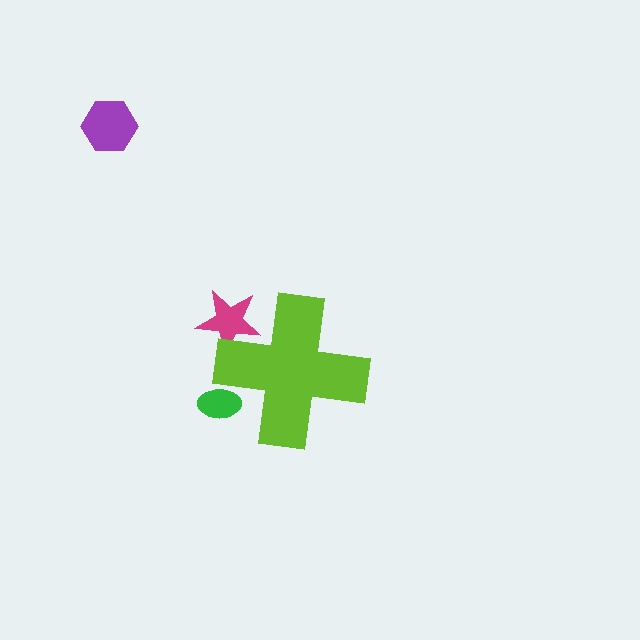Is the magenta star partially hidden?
Yes, the magenta star is partially hidden behind the lime cross.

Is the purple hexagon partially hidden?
No, the purple hexagon is fully visible.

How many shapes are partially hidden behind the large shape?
2 shapes are partially hidden.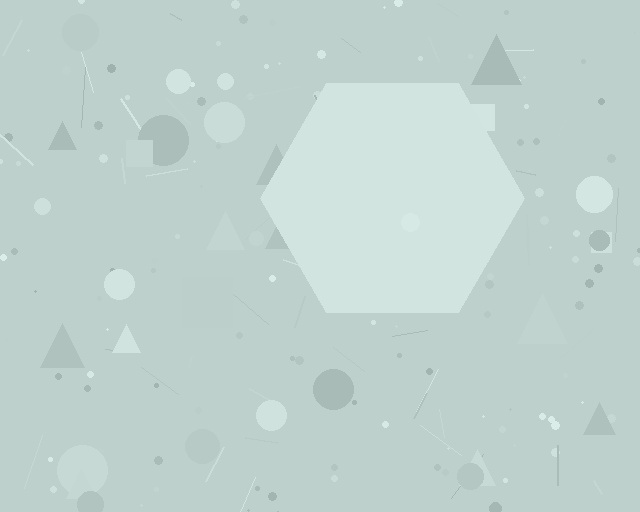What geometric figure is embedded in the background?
A hexagon is embedded in the background.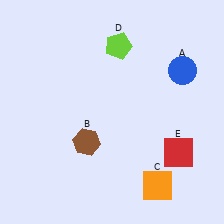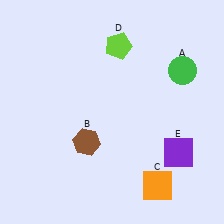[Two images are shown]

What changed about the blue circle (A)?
In Image 1, A is blue. In Image 2, it changed to green.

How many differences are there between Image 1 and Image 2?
There are 2 differences between the two images.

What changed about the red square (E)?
In Image 1, E is red. In Image 2, it changed to purple.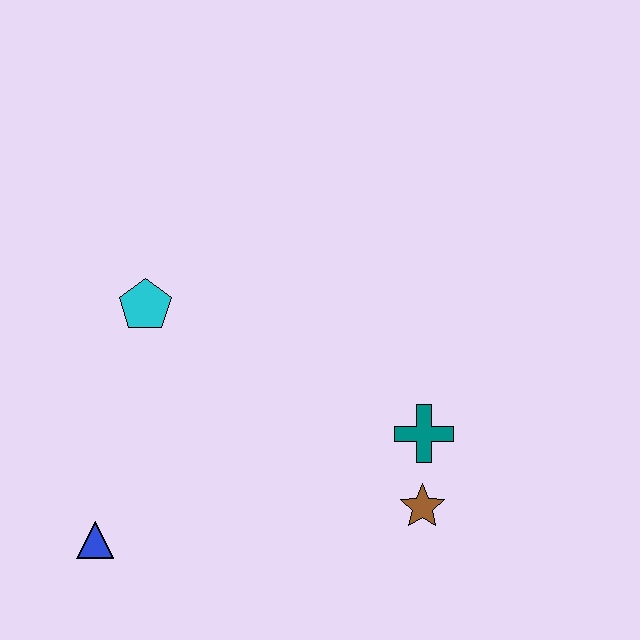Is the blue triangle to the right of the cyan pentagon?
No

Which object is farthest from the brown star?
The cyan pentagon is farthest from the brown star.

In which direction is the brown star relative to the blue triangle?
The brown star is to the right of the blue triangle.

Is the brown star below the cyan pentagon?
Yes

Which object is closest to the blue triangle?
The cyan pentagon is closest to the blue triangle.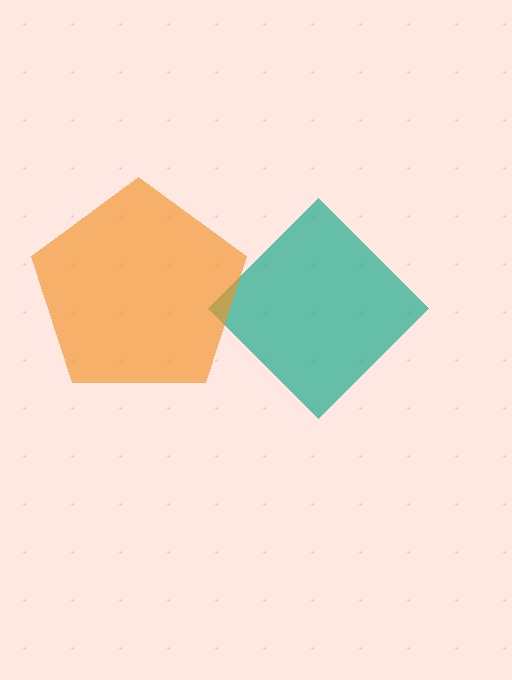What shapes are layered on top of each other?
The layered shapes are: a teal diamond, an orange pentagon.